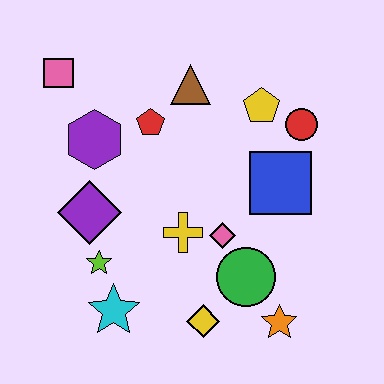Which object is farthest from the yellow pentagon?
The cyan star is farthest from the yellow pentagon.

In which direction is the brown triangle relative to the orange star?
The brown triangle is above the orange star.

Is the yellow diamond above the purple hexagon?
No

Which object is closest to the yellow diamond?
The green circle is closest to the yellow diamond.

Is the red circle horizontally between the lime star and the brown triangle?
No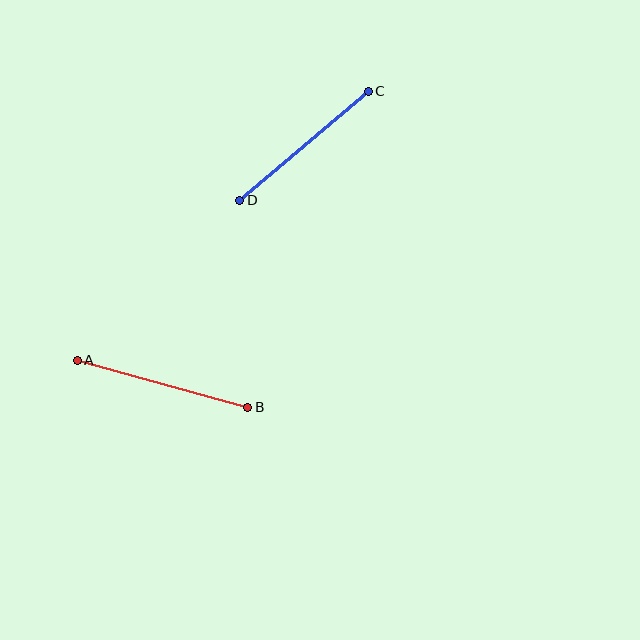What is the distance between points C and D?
The distance is approximately 169 pixels.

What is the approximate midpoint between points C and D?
The midpoint is at approximately (304, 146) pixels.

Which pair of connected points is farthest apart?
Points A and B are farthest apart.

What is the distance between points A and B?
The distance is approximately 176 pixels.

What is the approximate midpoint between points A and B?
The midpoint is at approximately (163, 384) pixels.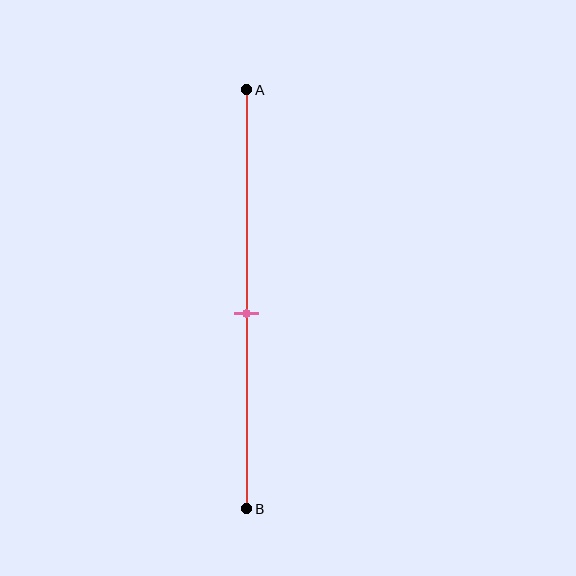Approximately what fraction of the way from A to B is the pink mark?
The pink mark is approximately 55% of the way from A to B.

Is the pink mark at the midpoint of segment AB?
No, the mark is at about 55% from A, not at the 50% midpoint.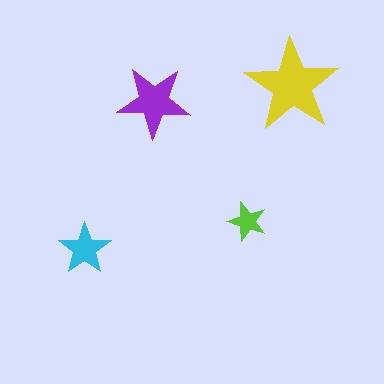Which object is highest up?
The yellow star is topmost.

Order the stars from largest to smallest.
the yellow one, the purple one, the cyan one, the lime one.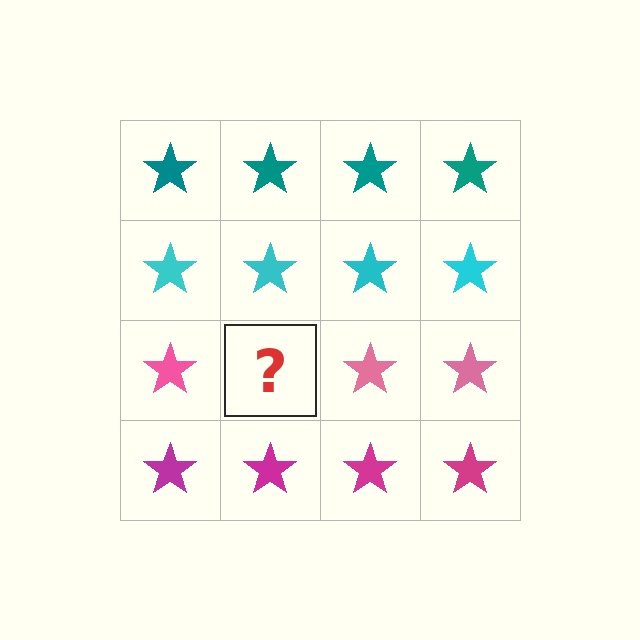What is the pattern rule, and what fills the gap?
The rule is that each row has a consistent color. The gap should be filled with a pink star.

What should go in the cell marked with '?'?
The missing cell should contain a pink star.